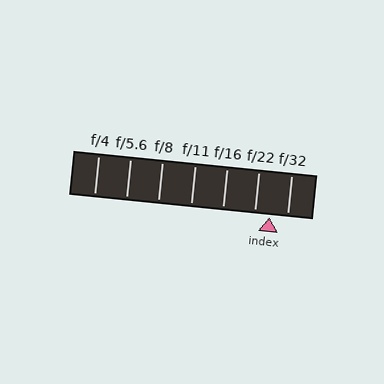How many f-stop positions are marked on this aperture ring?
There are 7 f-stop positions marked.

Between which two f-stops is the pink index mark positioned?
The index mark is between f/22 and f/32.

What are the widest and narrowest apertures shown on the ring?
The widest aperture shown is f/4 and the narrowest is f/32.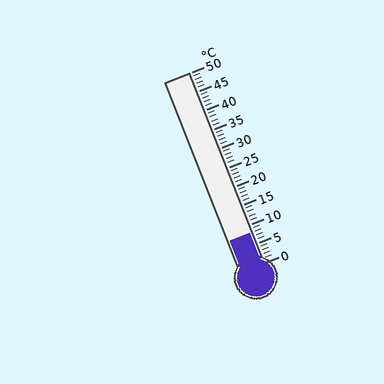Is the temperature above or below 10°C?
The temperature is below 10°C.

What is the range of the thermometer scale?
The thermometer scale ranges from 0°C to 50°C.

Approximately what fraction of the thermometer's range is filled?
The thermometer is filled to approximately 15% of its range.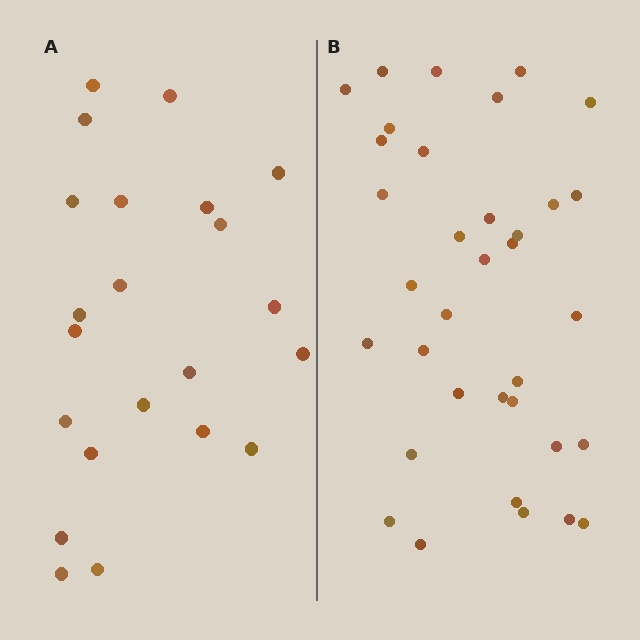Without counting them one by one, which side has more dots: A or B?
Region B (the right region) has more dots.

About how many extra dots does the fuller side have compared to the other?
Region B has approximately 15 more dots than region A.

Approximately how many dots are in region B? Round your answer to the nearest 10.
About 40 dots. (The exact count is 35, which rounds to 40.)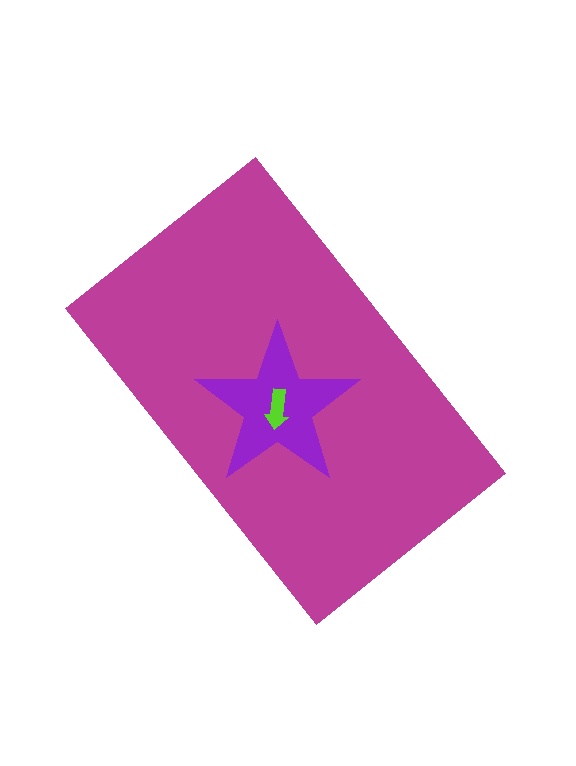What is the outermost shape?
The magenta rectangle.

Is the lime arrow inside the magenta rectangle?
Yes.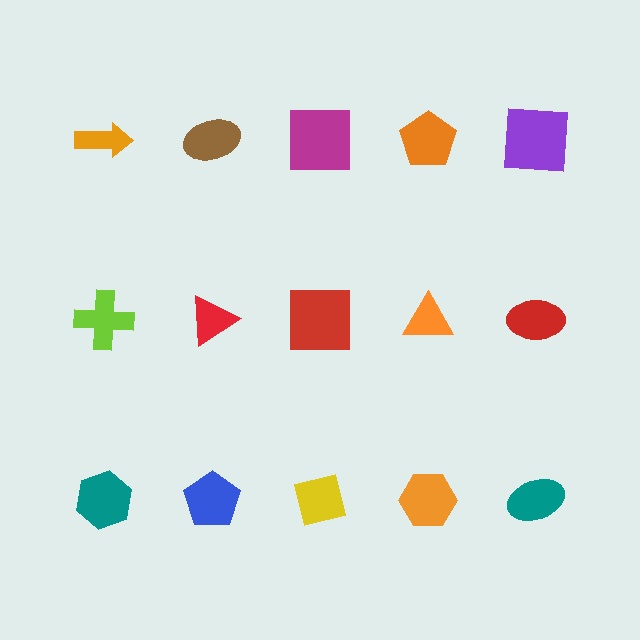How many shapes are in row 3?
5 shapes.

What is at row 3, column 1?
A teal hexagon.